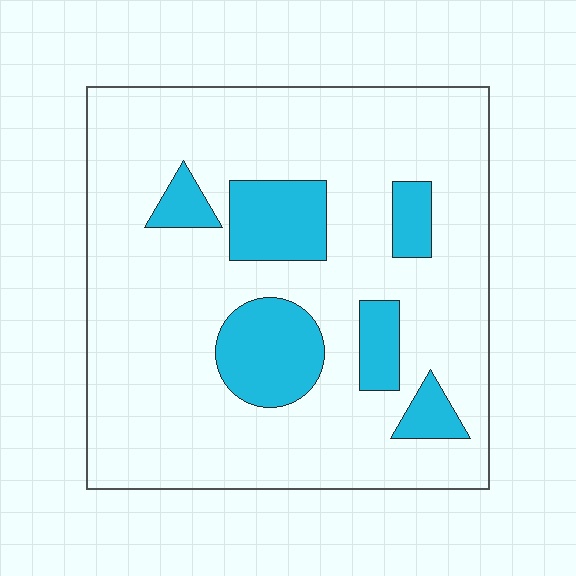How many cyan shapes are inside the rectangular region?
6.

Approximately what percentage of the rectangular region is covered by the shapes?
Approximately 20%.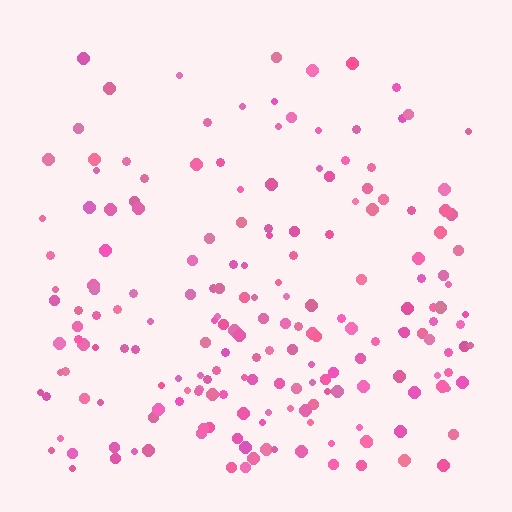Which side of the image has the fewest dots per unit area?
The top.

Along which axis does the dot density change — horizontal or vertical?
Vertical.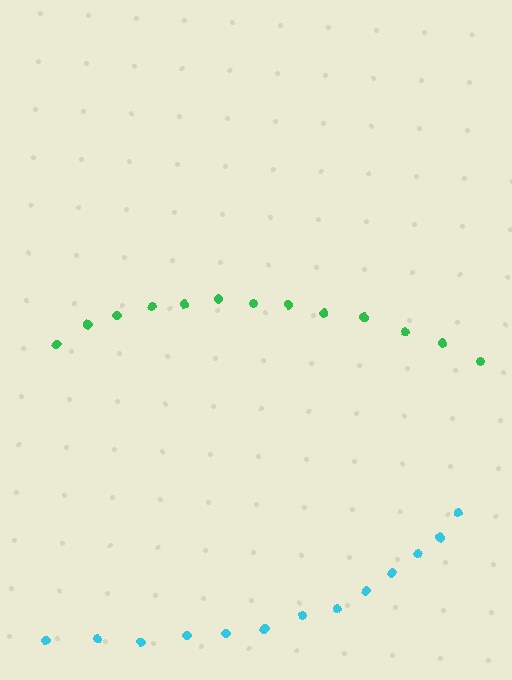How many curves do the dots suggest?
There are 2 distinct paths.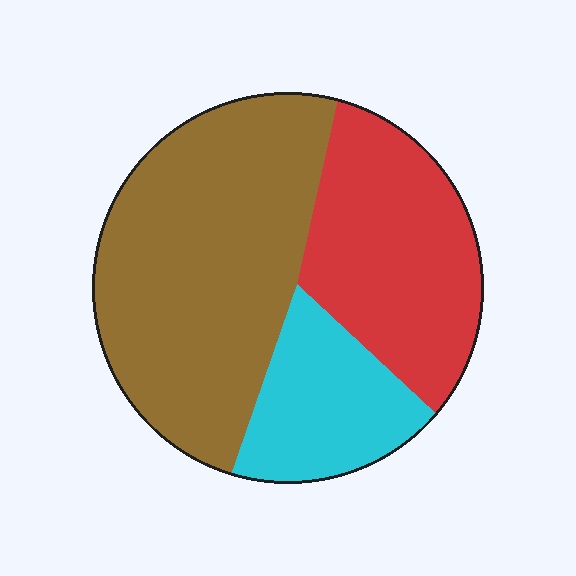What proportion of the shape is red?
Red covers around 30% of the shape.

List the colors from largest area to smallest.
From largest to smallest: brown, red, cyan.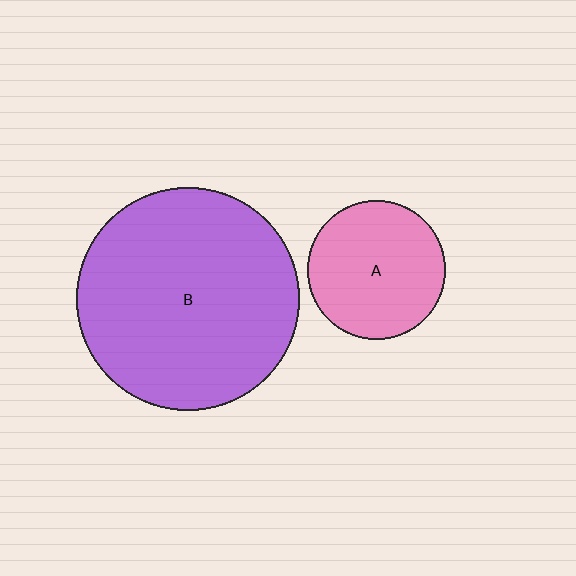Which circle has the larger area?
Circle B (purple).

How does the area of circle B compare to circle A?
Approximately 2.6 times.